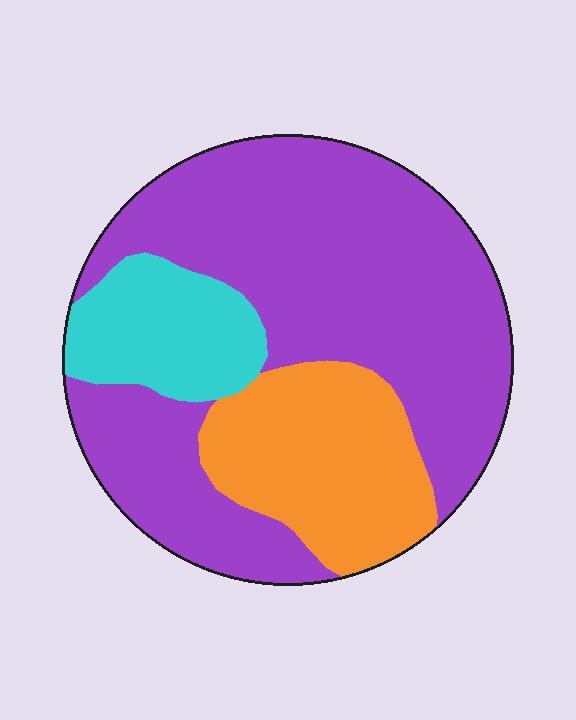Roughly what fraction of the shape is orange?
Orange covers around 20% of the shape.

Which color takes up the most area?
Purple, at roughly 65%.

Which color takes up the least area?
Cyan, at roughly 15%.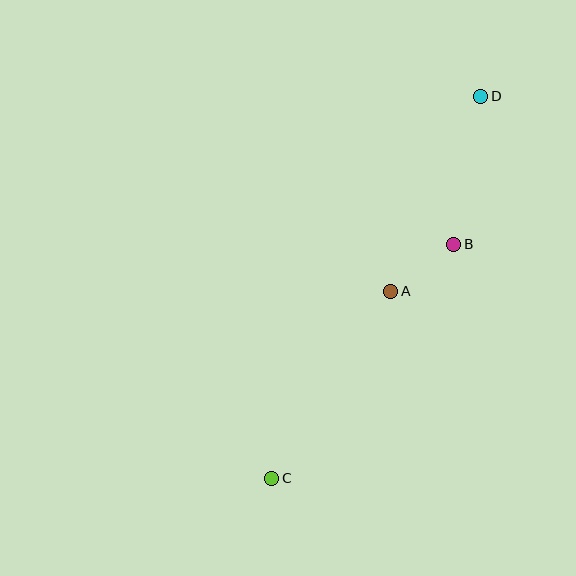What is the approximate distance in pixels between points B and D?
The distance between B and D is approximately 150 pixels.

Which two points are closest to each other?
Points A and B are closest to each other.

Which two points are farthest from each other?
Points C and D are farthest from each other.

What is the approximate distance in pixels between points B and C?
The distance between B and C is approximately 297 pixels.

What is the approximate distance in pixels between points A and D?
The distance between A and D is approximately 215 pixels.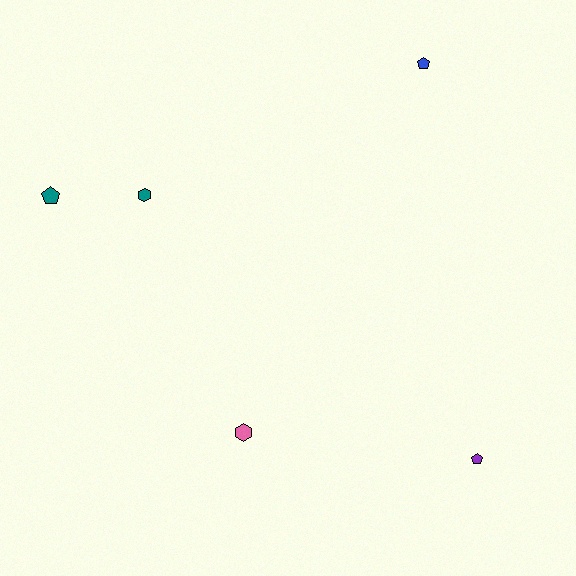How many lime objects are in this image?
There are no lime objects.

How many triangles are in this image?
There are no triangles.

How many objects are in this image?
There are 5 objects.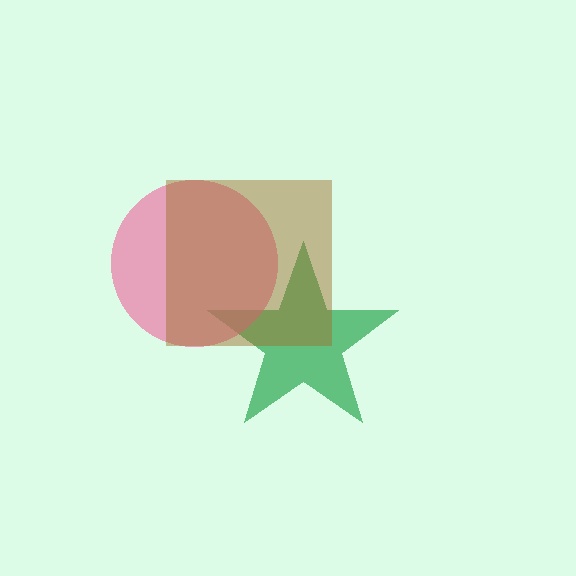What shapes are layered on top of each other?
The layered shapes are: a green star, a pink circle, a brown square.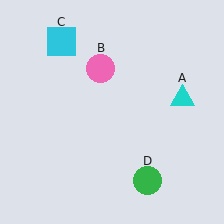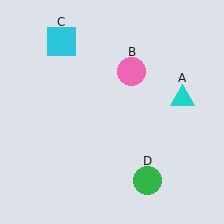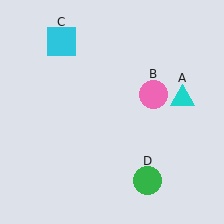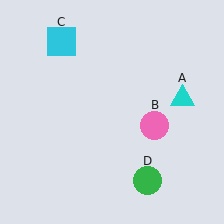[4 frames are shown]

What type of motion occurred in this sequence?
The pink circle (object B) rotated clockwise around the center of the scene.